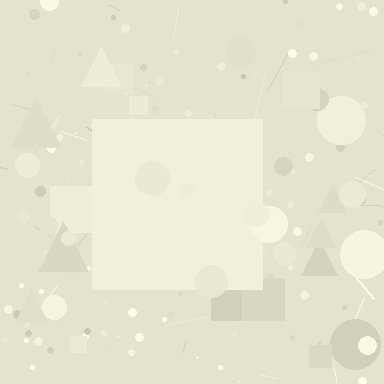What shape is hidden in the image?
A square is hidden in the image.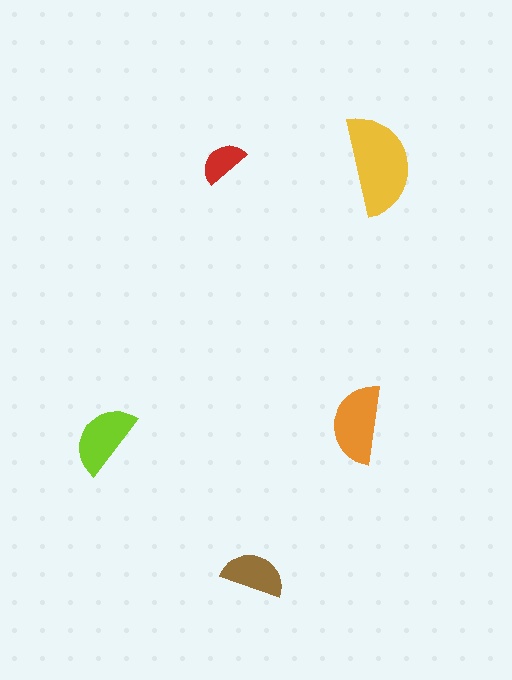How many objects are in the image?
There are 5 objects in the image.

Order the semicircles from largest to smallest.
the yellow one, the orange one, the lime one, the brown one, the red one.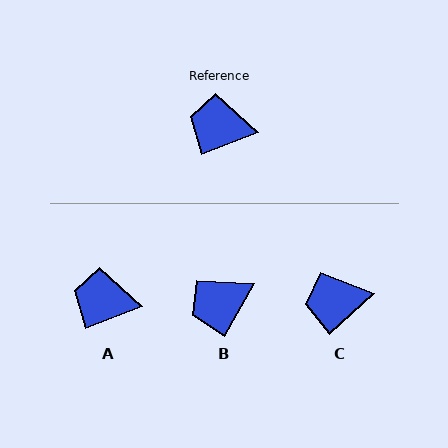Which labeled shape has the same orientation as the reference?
A.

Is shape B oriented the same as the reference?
No, it is off by about 41 degrees.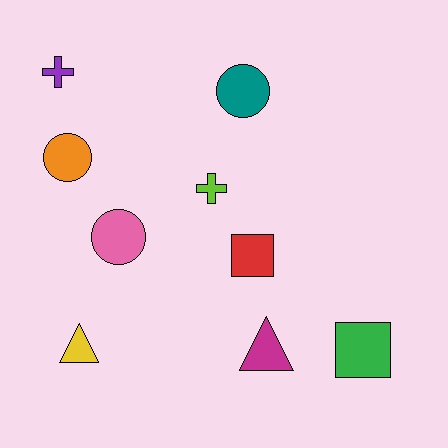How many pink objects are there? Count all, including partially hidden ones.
There is 1 pink object.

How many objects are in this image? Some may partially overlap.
There are 9 objects.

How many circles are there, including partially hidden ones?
There are 3 circles.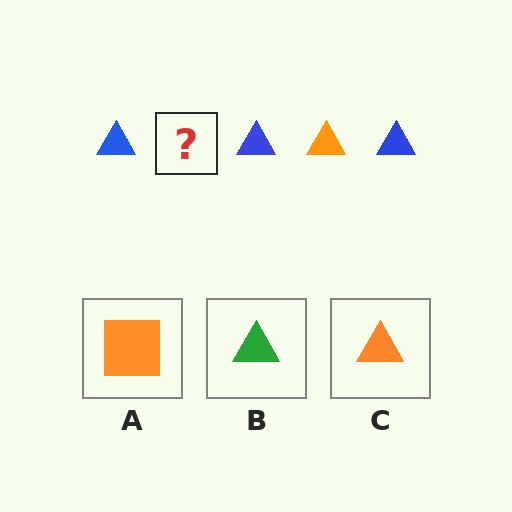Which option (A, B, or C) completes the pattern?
C.